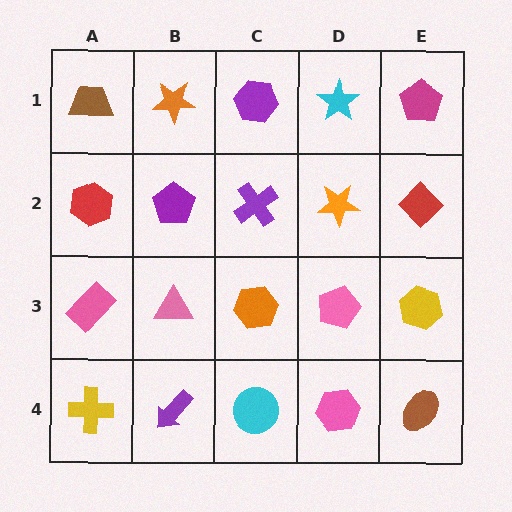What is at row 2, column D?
An orange star.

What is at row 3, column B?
A pink triangle.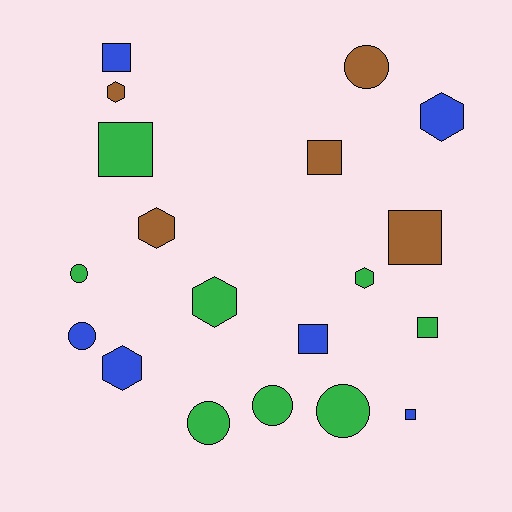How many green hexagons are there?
There are 2 green hexagons.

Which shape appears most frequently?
Square, with 7 objects.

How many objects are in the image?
There are 19 objects.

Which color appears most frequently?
Green, with 8 objects.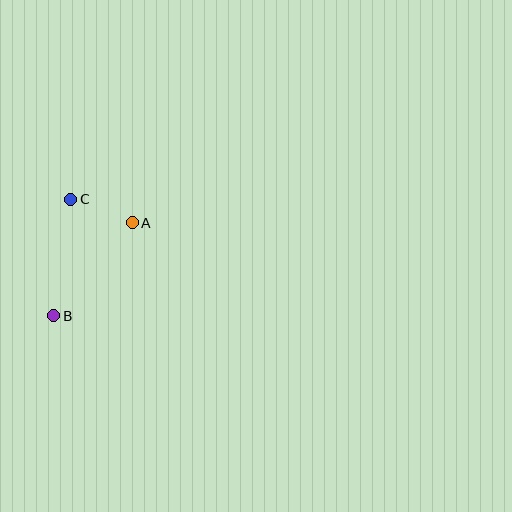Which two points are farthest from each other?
Points A and B are farthest from each other.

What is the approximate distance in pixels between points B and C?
The distance between B and C is approximately 118 pixels.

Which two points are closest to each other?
Points A and C are closest to each other.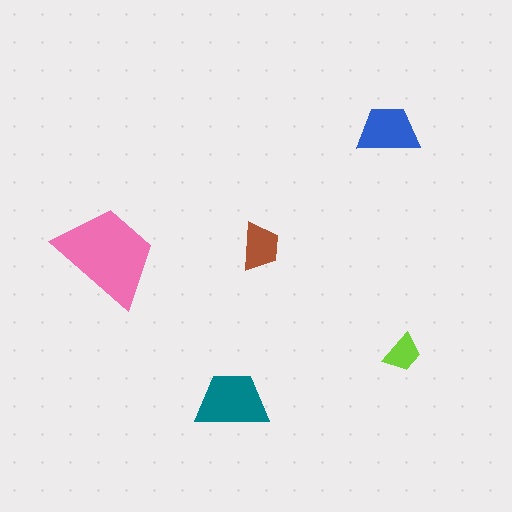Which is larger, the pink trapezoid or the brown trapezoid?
The pink one.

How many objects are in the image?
There are 5 objects in the image.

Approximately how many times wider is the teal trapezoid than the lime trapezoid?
About 2 times wider.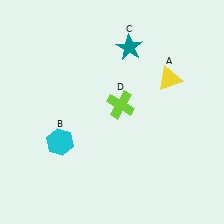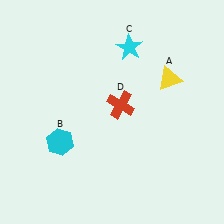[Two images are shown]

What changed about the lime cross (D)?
In Image 1, D is lime. In Image 2, it changed to red.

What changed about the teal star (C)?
In Image 1, C is teal. In Image 2, it changed to cyan.